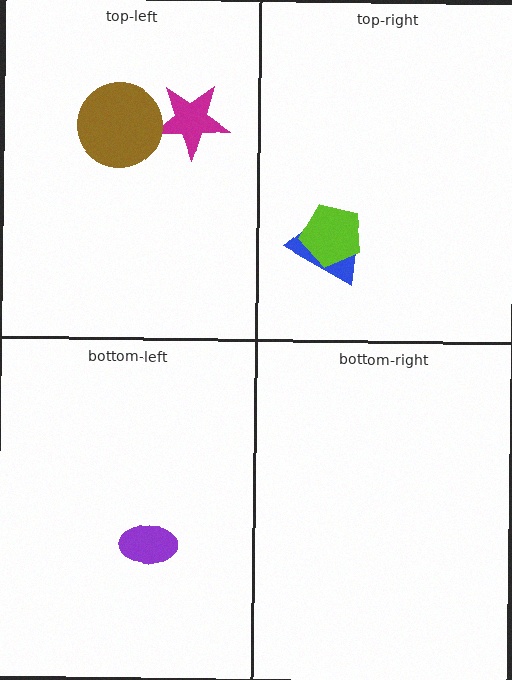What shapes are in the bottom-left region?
The purple ellipse.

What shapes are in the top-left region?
The magenta star, the brown circle.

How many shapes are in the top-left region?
2.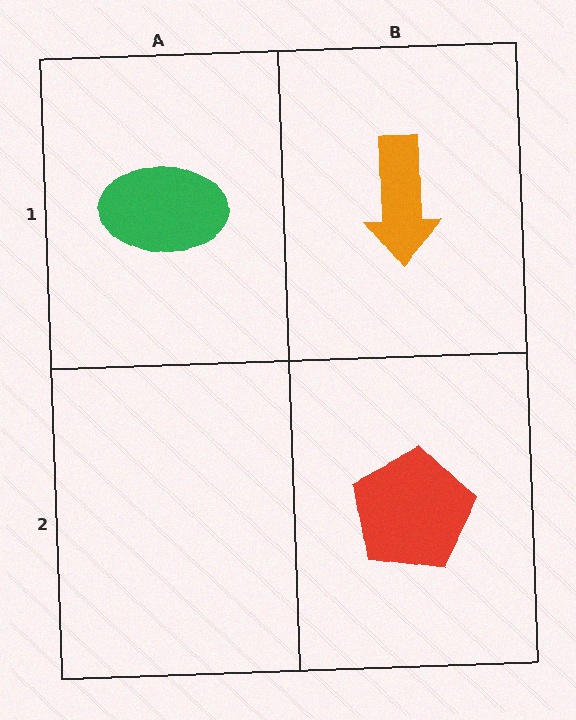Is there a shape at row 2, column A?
No, that cell is empty.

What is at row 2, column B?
A red pentagon.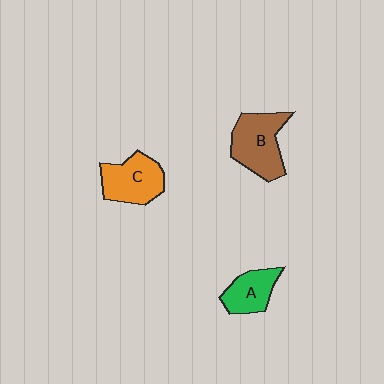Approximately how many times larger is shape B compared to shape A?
Approximately 1.5 times.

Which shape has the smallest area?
Shape A (green).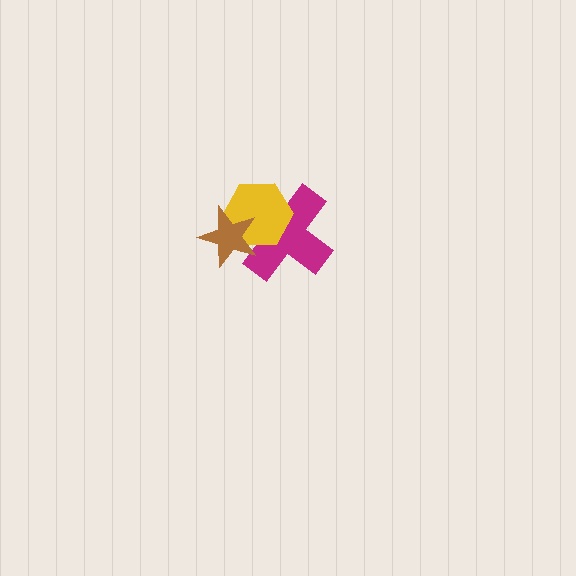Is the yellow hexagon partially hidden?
Yes, it is partially covered by another shape.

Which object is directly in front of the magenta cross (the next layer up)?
The yellow hexagon is directly in front of the magenta cross.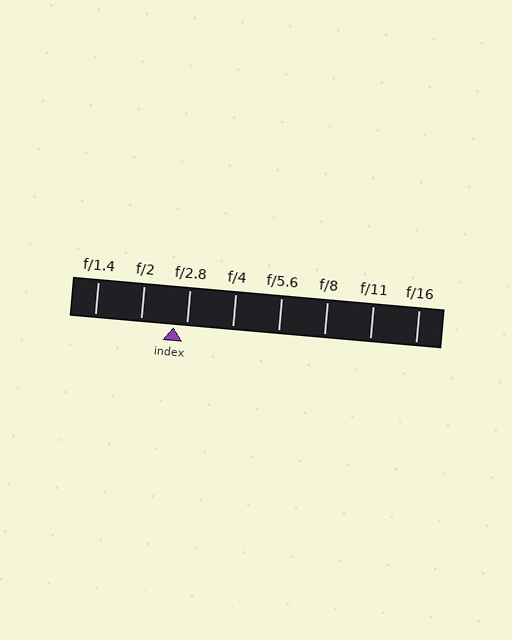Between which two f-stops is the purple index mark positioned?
The index mark is between f/2 and f/2.8.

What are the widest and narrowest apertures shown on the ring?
The widest aperture shown is f/1.4 and the narrowest is f/16.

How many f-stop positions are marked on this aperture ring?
There are 8 f-stop positions marked.